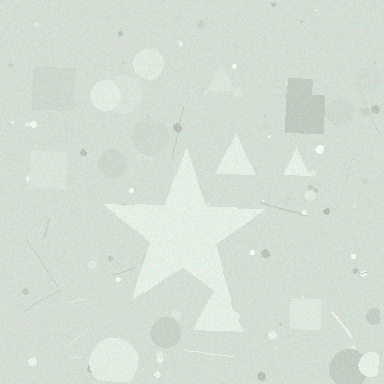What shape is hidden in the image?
A star is hidden in the image.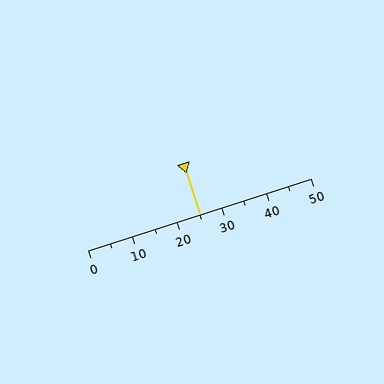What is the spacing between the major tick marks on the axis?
The major ticks are spaced 10 apart.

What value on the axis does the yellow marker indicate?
The marker indicates approximately 25.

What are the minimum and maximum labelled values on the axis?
The axis runs from 0 to 50.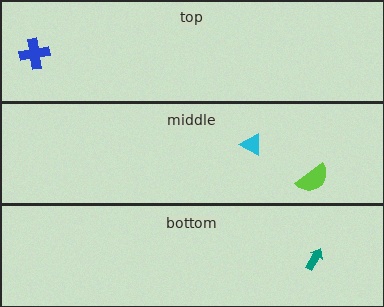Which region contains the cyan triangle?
The middle region.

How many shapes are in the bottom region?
1.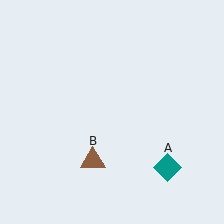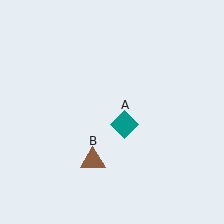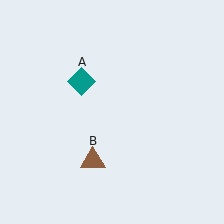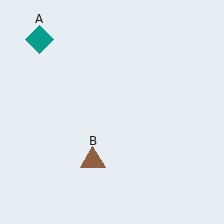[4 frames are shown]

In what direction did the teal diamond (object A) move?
The teal diamond (object A) moved up and to the left.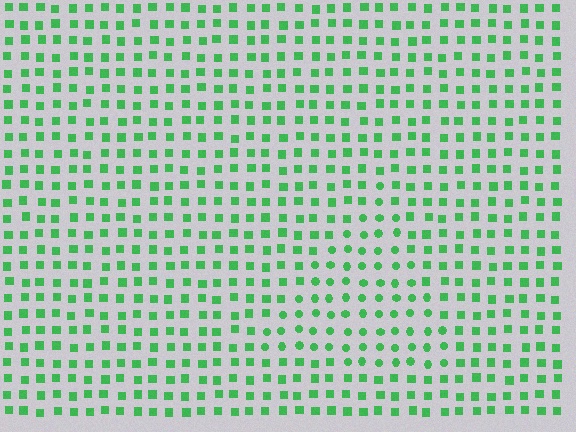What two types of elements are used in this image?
The image uses circles inside the triangle region and squares outside it.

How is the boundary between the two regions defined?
The boundary is defined by a change in element shape: circles inside vs. squares outside. All elements share the same color and spacing.